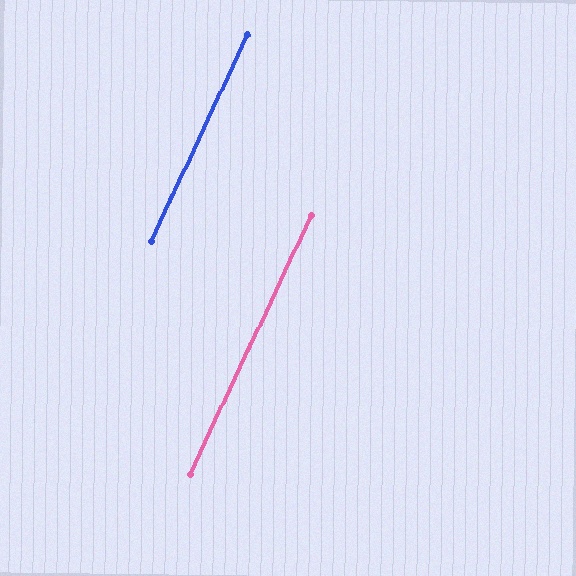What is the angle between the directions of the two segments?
Approximately 0 degrees.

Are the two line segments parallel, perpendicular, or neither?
Parallel — their directions differ by only 0.0°.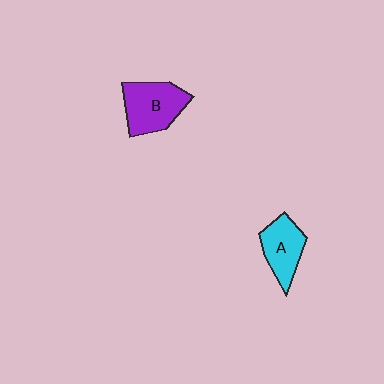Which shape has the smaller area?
Shape A (cyan).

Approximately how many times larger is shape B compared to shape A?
Approximately 1.2 times.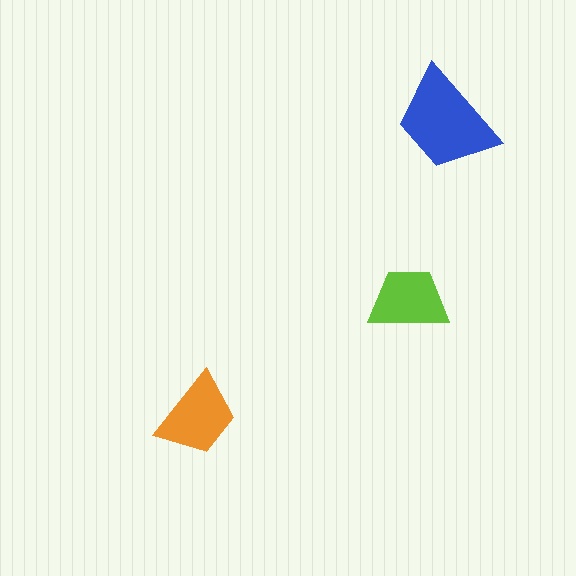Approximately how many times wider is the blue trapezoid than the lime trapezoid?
About 1.5 times wider.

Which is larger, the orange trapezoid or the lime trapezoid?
The orange one.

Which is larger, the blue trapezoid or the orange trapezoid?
The blue one.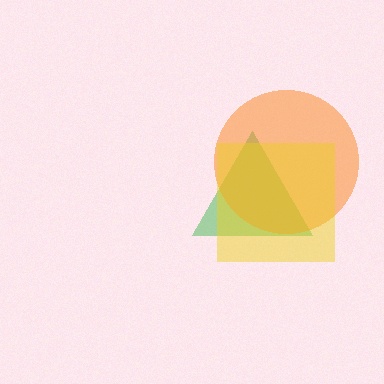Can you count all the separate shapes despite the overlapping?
Yes, there are 3 separate shapes.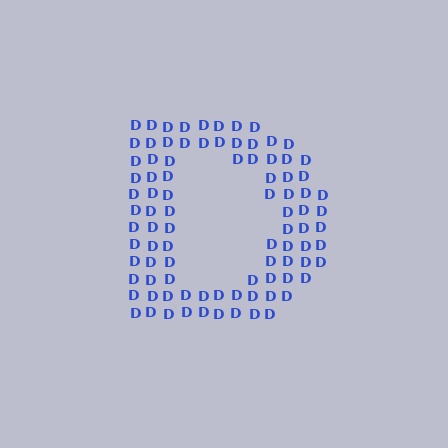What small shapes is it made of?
It is made of small letter D's.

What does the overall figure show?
The overall figure shows the letter D.